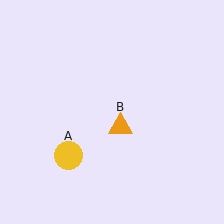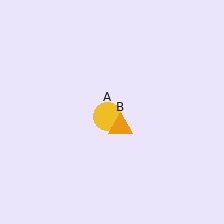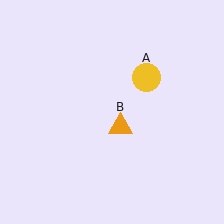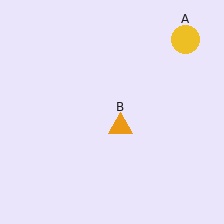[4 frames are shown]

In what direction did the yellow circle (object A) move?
The yellow circle (object A) moved up and to the right.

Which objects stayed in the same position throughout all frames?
Orange triangle (object B) remained stationary.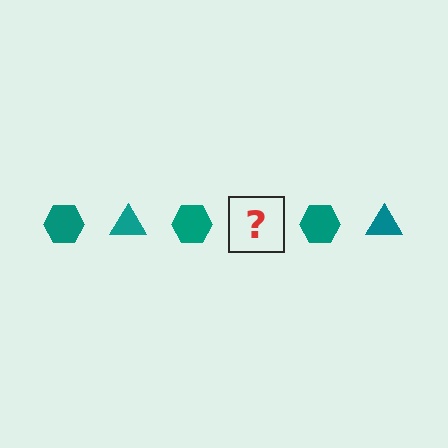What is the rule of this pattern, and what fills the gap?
The rule is that the pattern cycles through hexagon, triangle shapes in teal. The gap should be filled with a teal triangle.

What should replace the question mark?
The question mark should be replaced with a teal triangle.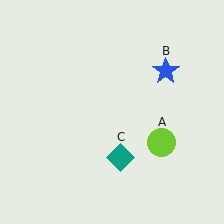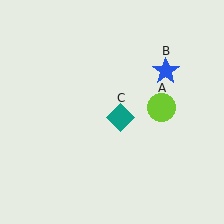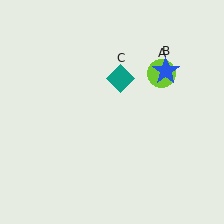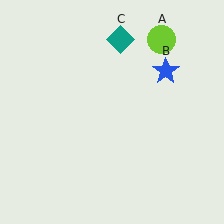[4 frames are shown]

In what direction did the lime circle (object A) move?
The lime circle (object A) moved up.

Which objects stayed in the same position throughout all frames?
Blue star (object B) remained stationary.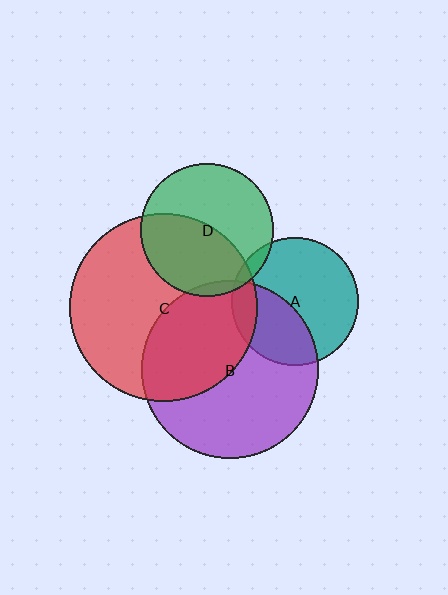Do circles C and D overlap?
Yes.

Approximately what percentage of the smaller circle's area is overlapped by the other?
Approximately 45%.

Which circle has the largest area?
Circle C (red).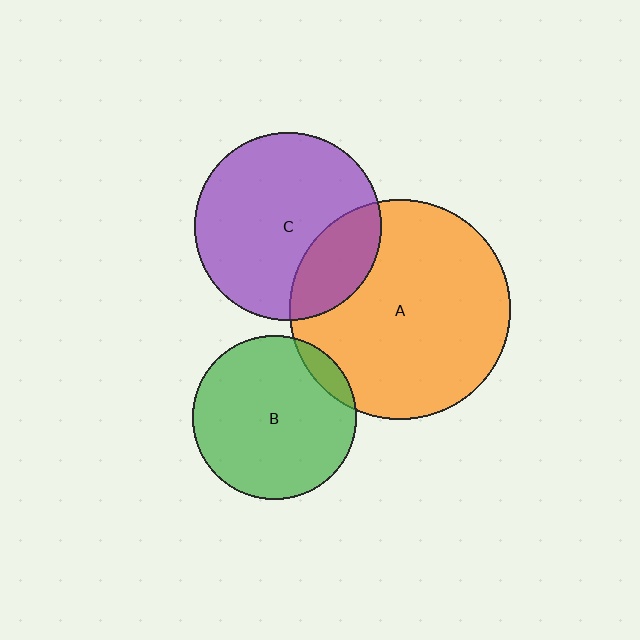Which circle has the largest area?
Circle A (orange).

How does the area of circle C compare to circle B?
Approximately 1.3 times.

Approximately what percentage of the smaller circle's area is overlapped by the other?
Approximately 10%.